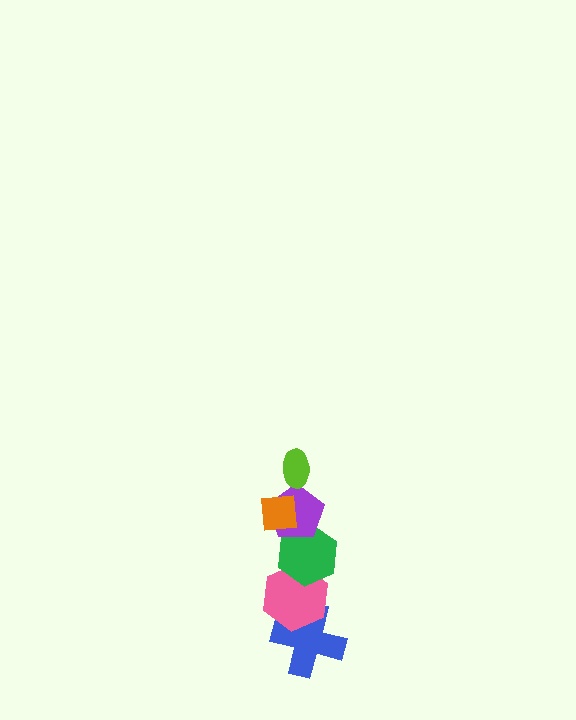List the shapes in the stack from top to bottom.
From top to bottom: the lime ellipse, the orange square, the purple pentagon, the green hexagon, the pink hexagon, the blue cross.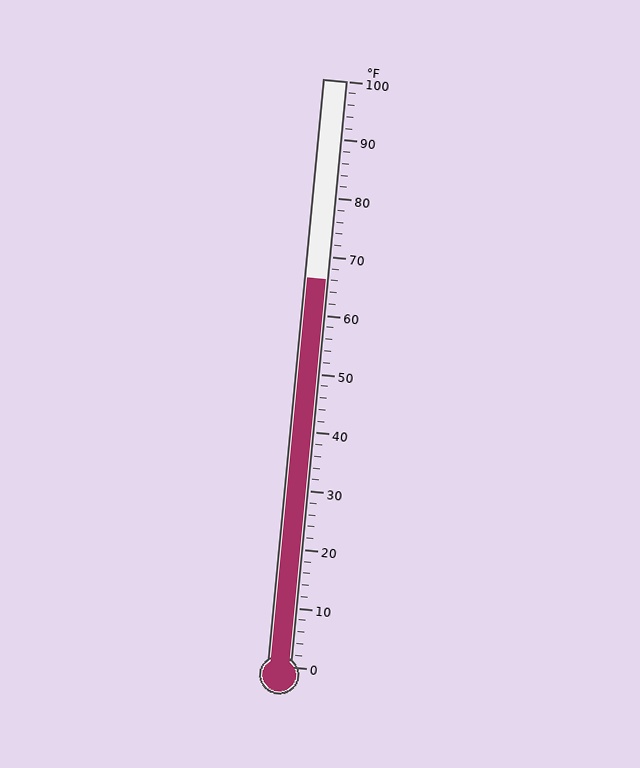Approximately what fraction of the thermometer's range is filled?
The thermometer is filled to approximately 65% of its range.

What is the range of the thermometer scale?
The thermometer scale ranges from 0°F to 100°F.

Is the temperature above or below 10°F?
The temperature is above 10°F.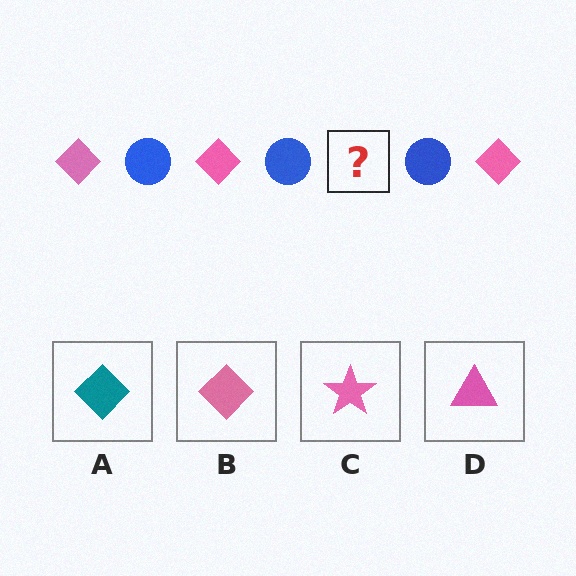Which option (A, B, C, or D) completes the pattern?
B.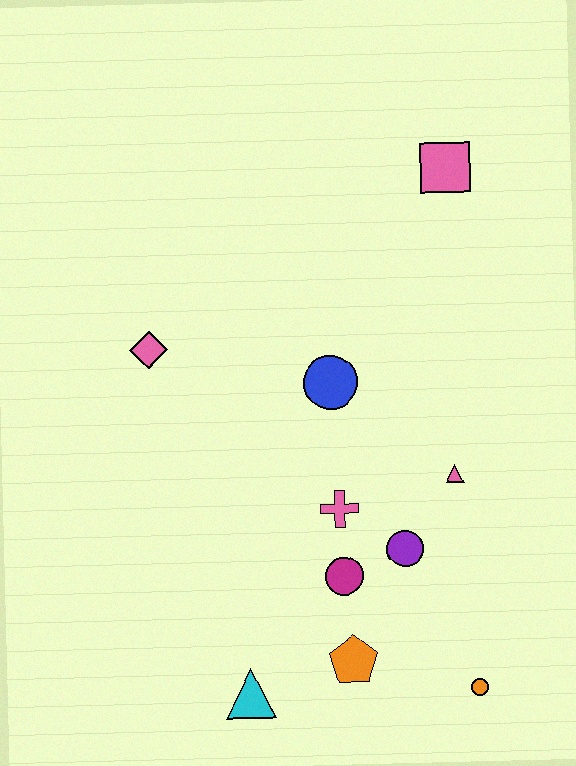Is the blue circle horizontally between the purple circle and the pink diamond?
Yes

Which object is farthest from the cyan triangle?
The pink square is farthest from the cyan triangle.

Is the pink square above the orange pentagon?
Yes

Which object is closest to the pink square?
The blue circle is closest to the pink square.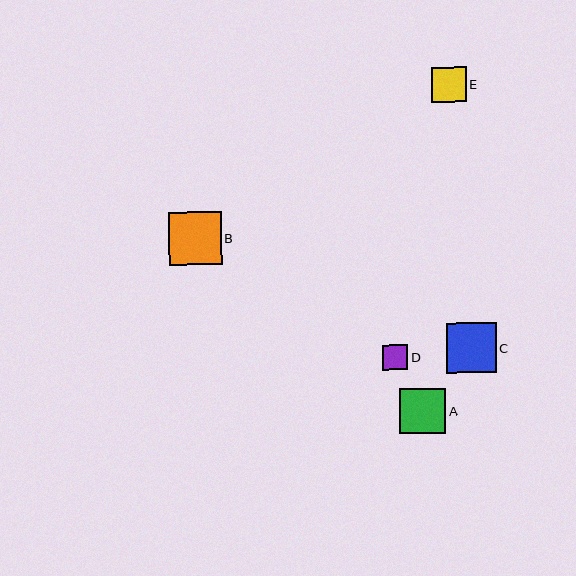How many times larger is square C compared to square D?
Square C is approximately 2.0 times the size of square D.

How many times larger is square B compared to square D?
Square B is approximately 2.1 times the size of square D.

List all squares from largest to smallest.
From largest to smallest: B, C, A, E, D.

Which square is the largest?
Square B is the largest with a size of approximately 53 pixels.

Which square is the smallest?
Square D is the smallest with a size of approximately 25 pixels.